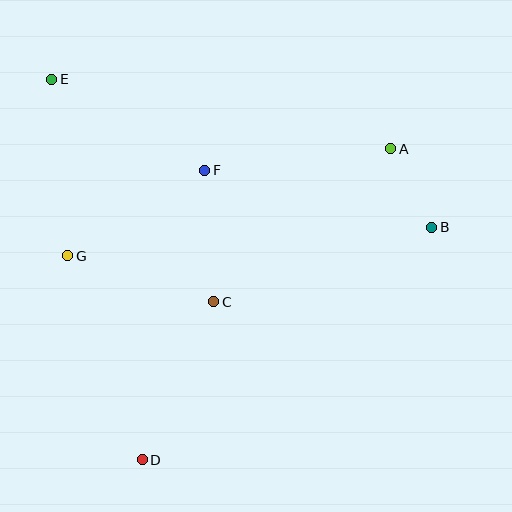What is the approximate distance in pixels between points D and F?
The distance between D and F is approximately 296 pixels.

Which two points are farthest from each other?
Points B and E are farthest from each other.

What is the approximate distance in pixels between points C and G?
The distance between C and G is approximately 153 pixels.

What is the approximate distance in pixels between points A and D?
The distance between A and D is approximately 398 pixels.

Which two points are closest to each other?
Points A and B are closest to each other.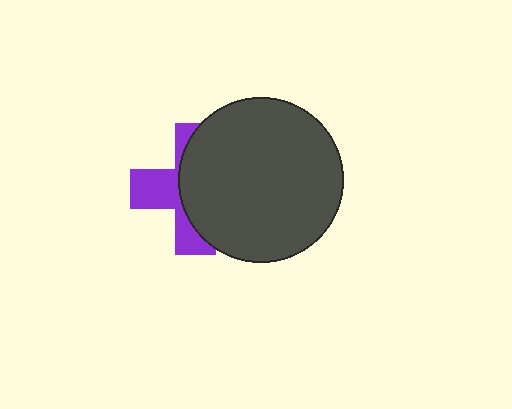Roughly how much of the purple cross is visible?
A small part of it is visible (roughly 40%).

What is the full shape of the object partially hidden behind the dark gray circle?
The partially hidden object is a purple cross.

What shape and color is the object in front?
The object in front is a dark gray circle.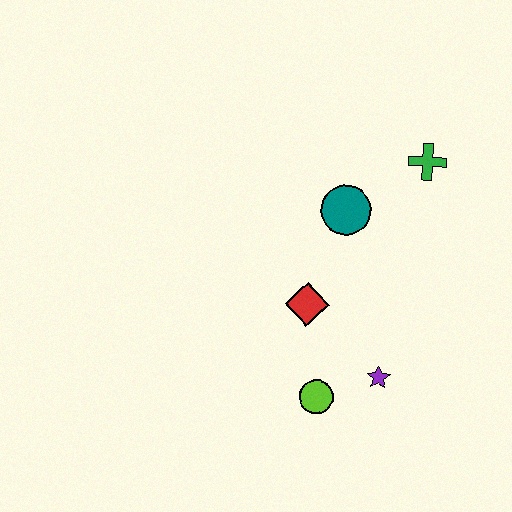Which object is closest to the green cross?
The teal circle is closest to the green cross.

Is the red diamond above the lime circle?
Yes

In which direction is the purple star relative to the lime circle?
The purple star is to the right of the lime circle.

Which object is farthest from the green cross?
The lime circle is farthest from the green cross.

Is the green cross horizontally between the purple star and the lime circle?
No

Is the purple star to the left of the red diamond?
No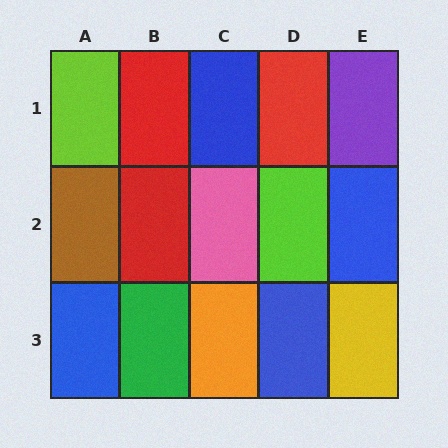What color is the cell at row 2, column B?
Red.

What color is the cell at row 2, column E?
Blue.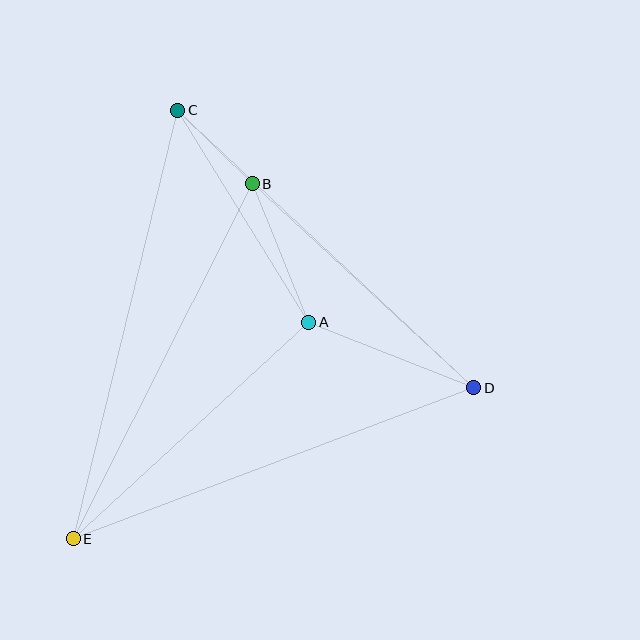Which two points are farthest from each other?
Points C and E are farthest from each other.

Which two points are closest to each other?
Points B and C are closest to each other.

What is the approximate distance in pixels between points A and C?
The distance between A and C is approximately 249 pixels.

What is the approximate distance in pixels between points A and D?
The distance between A and D is approximately 177 pixels.